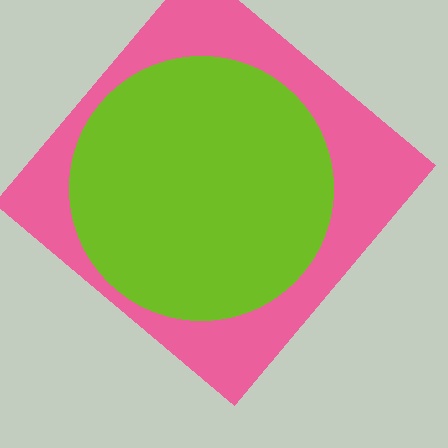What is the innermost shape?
The lime circle.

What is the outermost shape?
The pink diamond.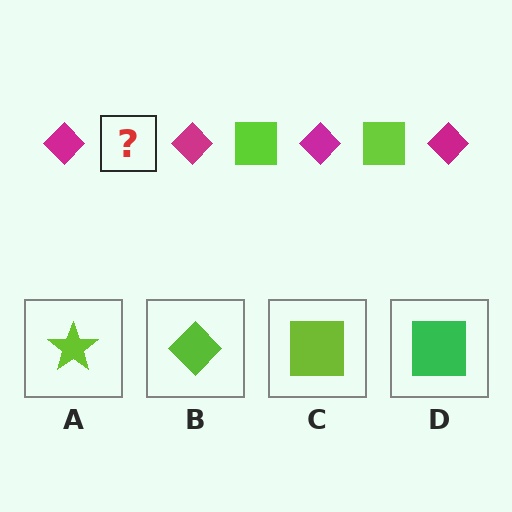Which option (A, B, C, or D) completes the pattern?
C.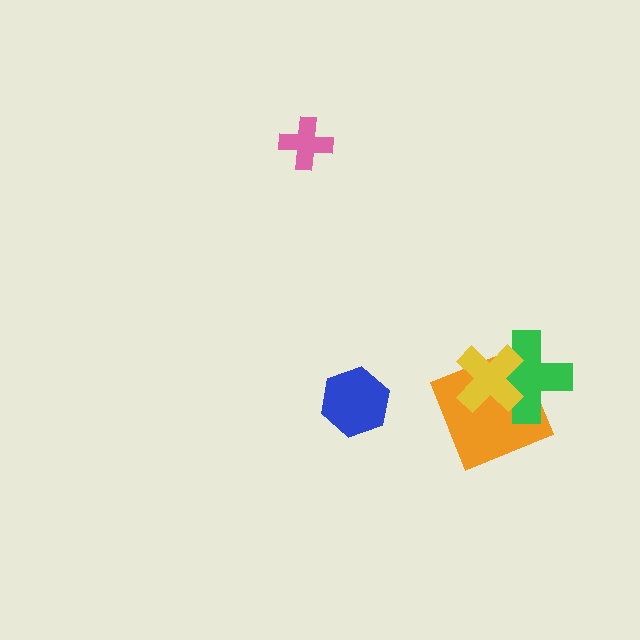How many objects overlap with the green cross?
2 objects overlap with the green cross.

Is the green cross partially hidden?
Yes, it is partially covered by another shape.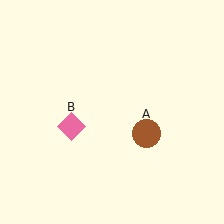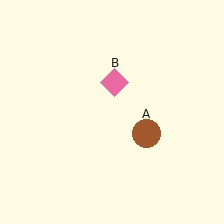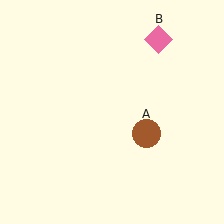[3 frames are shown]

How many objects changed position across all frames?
1 object changed position: pink diamond (object B).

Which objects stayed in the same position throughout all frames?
Brown circle (object A) remained stationary.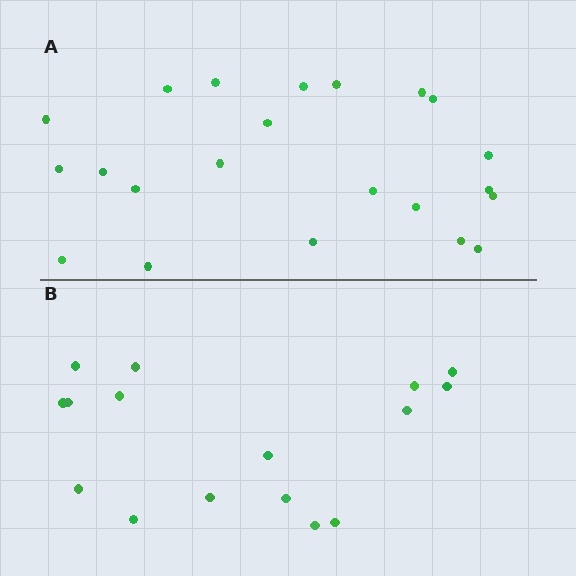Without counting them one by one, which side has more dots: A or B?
Region A (the top region) has more dots.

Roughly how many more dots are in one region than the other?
Region A has about 6 more dots than region B.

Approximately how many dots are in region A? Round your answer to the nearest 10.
About 20 dots. (The exact count is 22, which rounds to 20.)